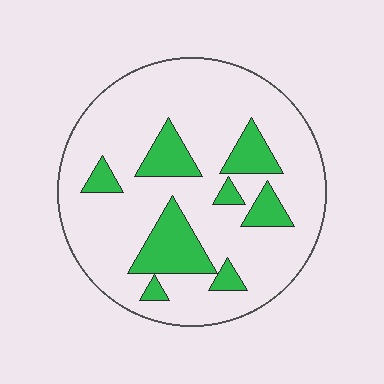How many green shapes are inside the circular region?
8.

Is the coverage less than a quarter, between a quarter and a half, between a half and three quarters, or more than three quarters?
Less than a quarter.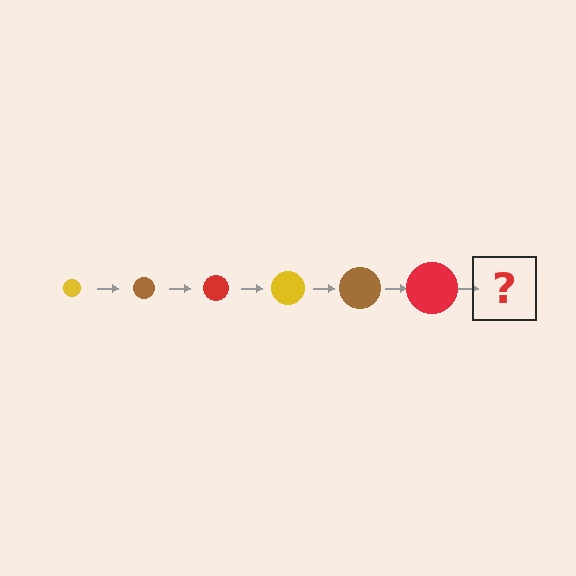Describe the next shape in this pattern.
It should be a yellow circle, larger than the previous one.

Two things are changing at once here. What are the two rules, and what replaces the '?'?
The two rules are that the circle grows larger each step and the color cycles through yellow, brown, and red. The '?' should be a yellow circle, larger than the previous one.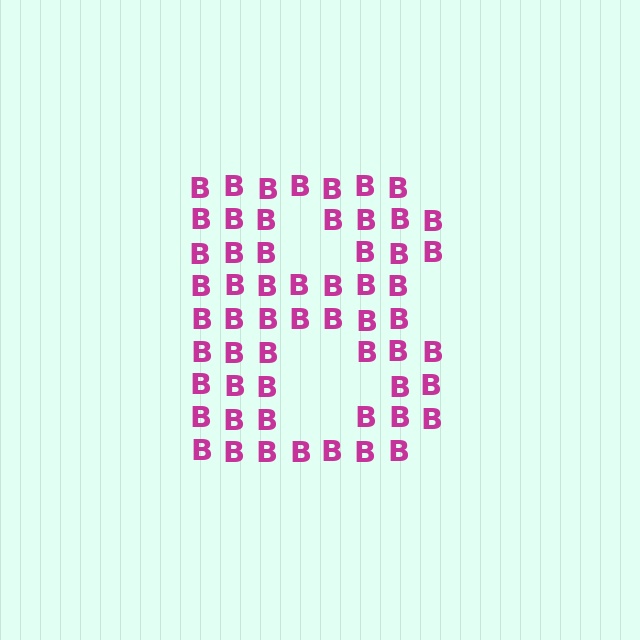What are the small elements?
The small elements are letter B's.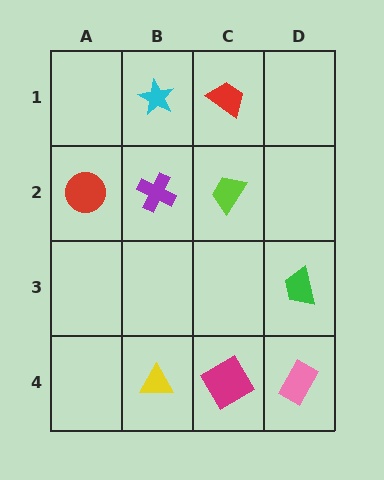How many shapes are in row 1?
2 shapes.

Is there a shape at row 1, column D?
No, that cell is empty.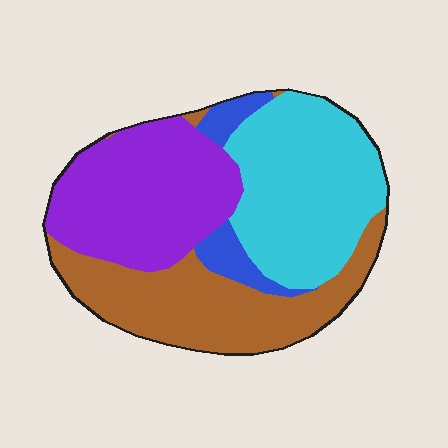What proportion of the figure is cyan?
Cyan covers around 35% of the figure.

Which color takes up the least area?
Blue, at roughly 5%.